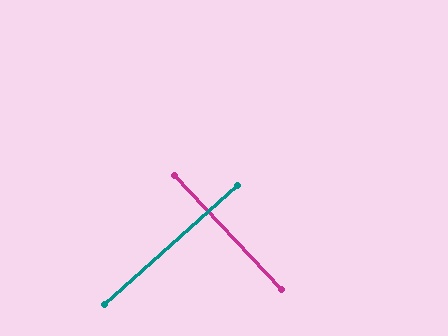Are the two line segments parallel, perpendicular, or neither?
Perpendicular — they meet at approximately 89°.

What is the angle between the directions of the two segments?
Approximately 89 degrees.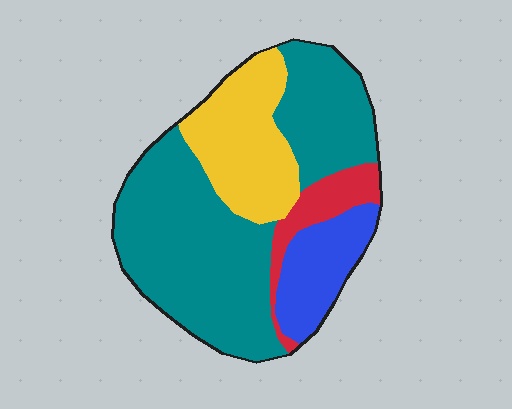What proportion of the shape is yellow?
Yellow covers 22% of the shape.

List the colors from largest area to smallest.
From largest to smallest: teal, yellow, blue, red.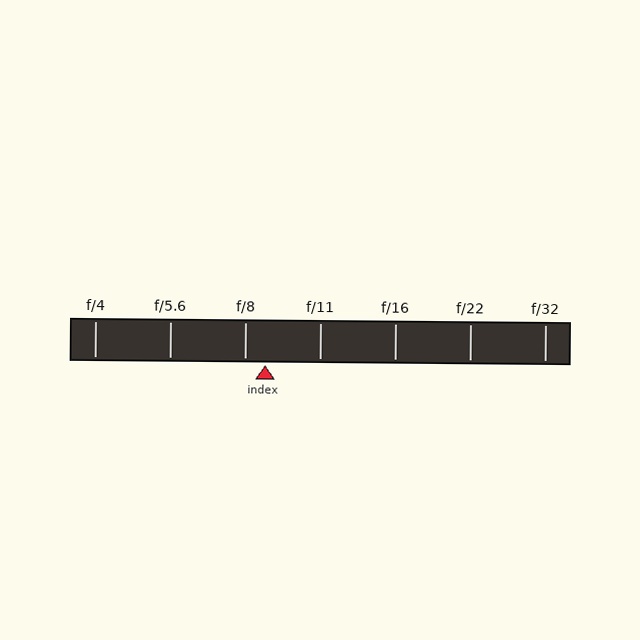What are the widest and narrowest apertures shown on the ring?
The widest aperture shown is f/4 and the narrowest is f/32.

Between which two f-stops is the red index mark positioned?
The index mark is between f/8 and f/11.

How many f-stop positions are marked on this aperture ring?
There are 7 f-stop positions marked.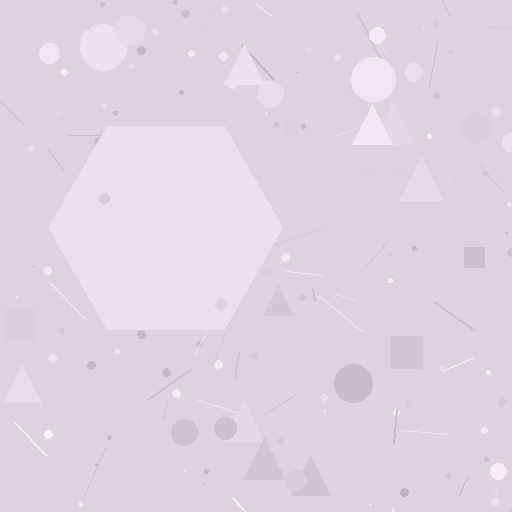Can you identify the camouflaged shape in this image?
The camouflaged shape is a hexagon.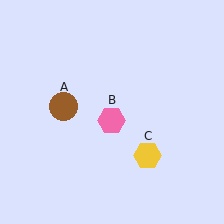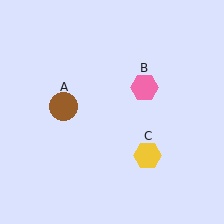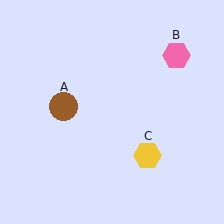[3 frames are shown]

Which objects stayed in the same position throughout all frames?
Brown circle (object A) and yellow hexagon (object C) remained stationary.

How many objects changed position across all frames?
1 object changed position: pink hexagon (object B).